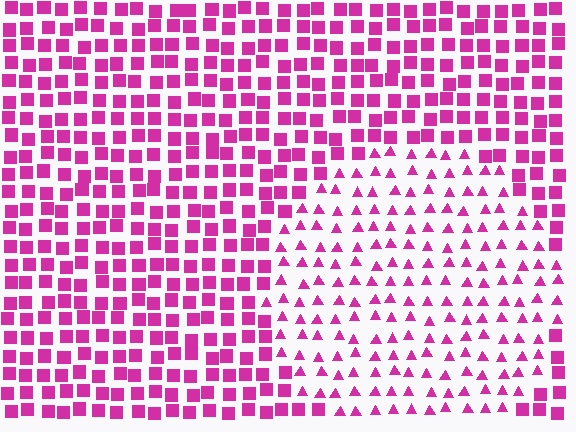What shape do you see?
I see a circle.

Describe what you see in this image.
The image is filled with small magenta elements arranged in a uniform grid. A circle-shaped region contains triangles, while the surrounding area contains squares. The boundary is defined purely by the change in element shape.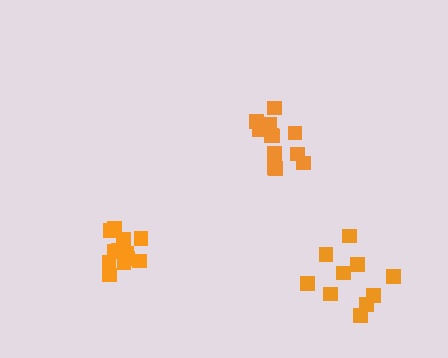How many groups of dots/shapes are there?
There are 3 groups.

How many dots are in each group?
Group 1: 12 dots, Group 2: 10 dots, Group 3: 14 dots (36 total).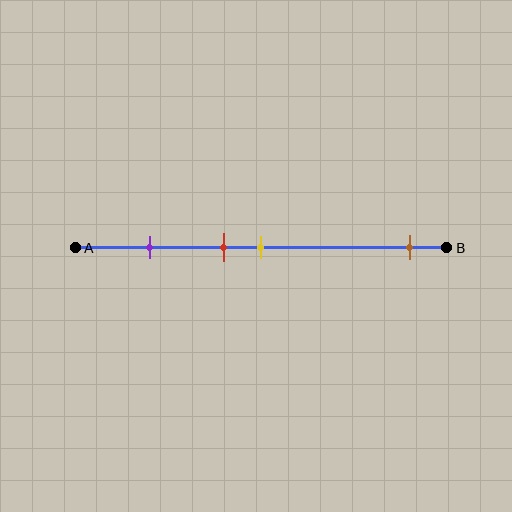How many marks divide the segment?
There are 4 marks dividing the segment.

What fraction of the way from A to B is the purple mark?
The purple mark is approximately 20% (0.2) of the way from A to B.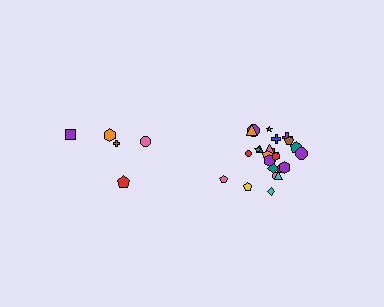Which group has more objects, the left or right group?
The right group.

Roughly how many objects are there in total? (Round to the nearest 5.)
Roughly 30 objects in total.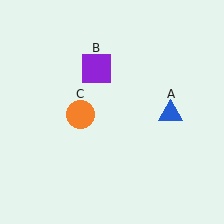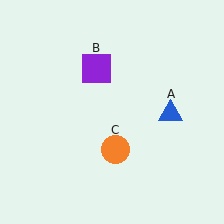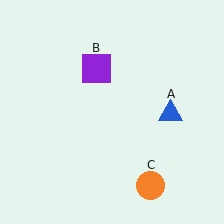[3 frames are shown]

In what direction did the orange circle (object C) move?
The orange circle (object C) moved down and to the right.